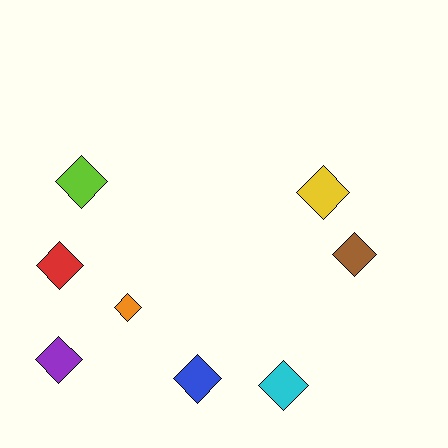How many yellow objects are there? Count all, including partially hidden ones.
There is 1 yellow object.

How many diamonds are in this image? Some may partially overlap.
There are 8 diamonds.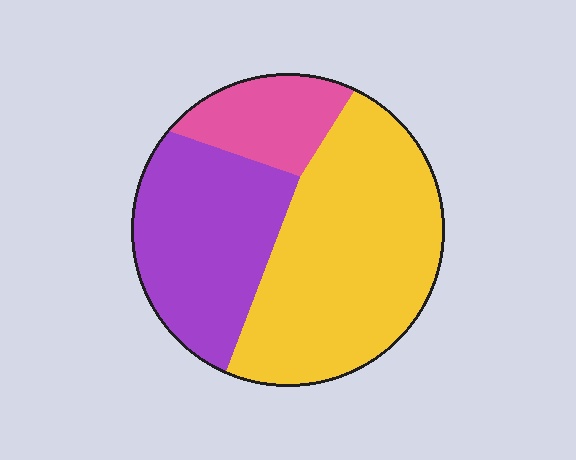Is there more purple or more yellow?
Yellow.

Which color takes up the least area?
Pink, at roughly 15%.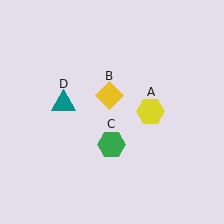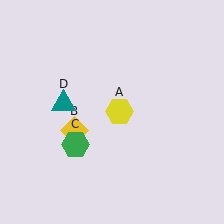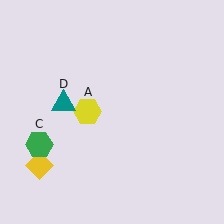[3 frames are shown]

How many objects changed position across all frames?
3 objects changed position: yellow hexagon (object A), yellow diamond (object B), green hexagon (object C).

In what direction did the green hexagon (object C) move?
The green hexagon (object C) moved left.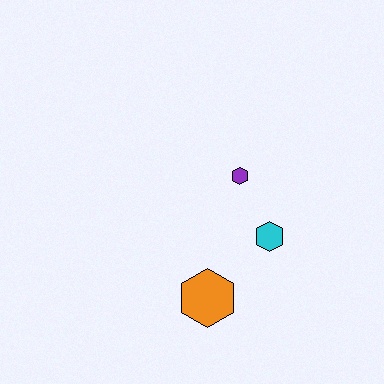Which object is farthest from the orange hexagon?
The purple hexagon is farthest from the orange hexagon.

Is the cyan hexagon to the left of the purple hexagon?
No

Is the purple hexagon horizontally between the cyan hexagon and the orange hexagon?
Yes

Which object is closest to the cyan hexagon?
The purple hexagon is closest to the cyan hexagon.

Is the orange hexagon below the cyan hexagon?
Yes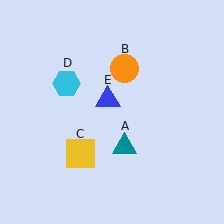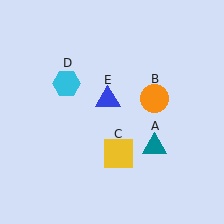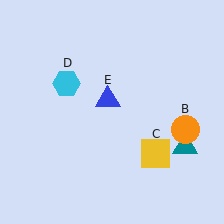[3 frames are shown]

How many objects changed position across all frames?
3 objects changed position: teal triangle (object A), orange circle (object B), yellow square (object C).